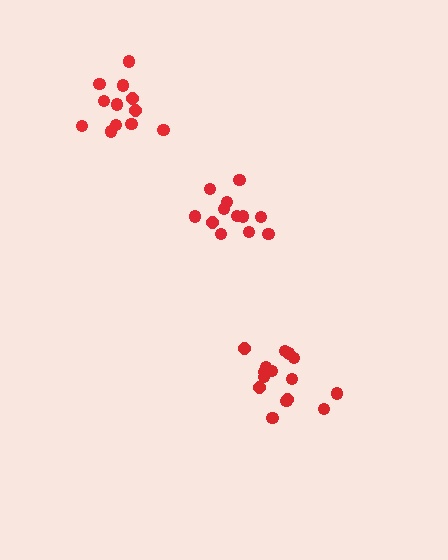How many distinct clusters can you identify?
There are 3 distinct clusters.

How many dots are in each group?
Group 1: 15 dots, Group 2: 12 dots, Group 3: 12 dots (39 total).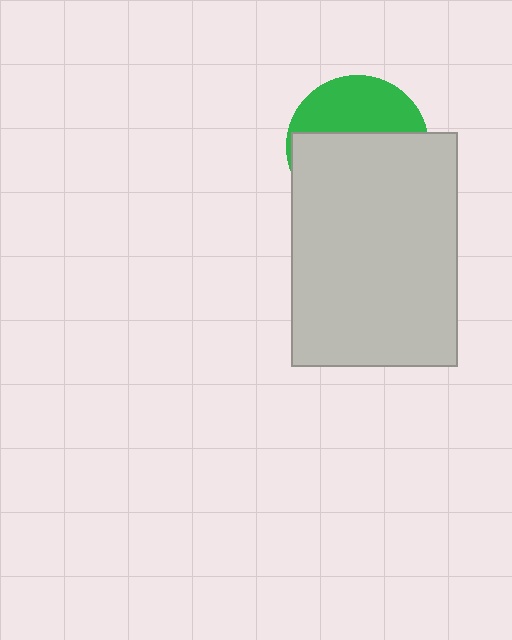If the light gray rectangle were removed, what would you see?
You would see the complete green circle.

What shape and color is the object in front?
The object in front is a light gray rectangle.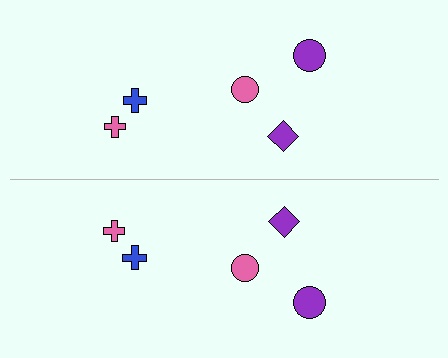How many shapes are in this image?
There are 10 shapes in this image.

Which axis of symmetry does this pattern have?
The pattern has a horizontal axis of symmetry running through the center of the image.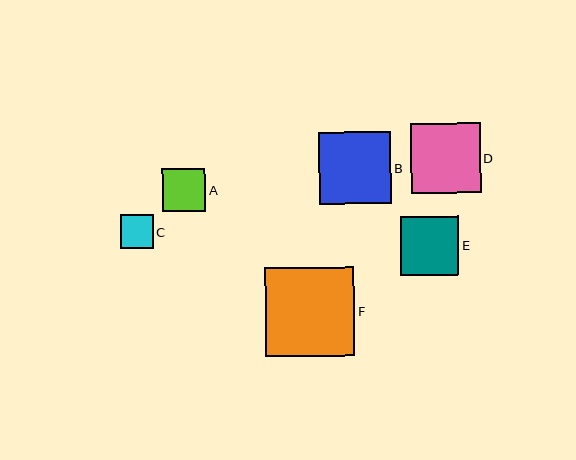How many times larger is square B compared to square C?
Square B is approximately 2.2 times the size of square C.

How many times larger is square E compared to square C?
Square E is approximately 1.8 times the size of square C.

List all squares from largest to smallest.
From largest to smallest: F, B, D, E, A, C.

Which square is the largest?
Square F is the largest with a size of approximately 89 pixels.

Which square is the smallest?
Square C is the smallest with a size of approximately 33 pixels.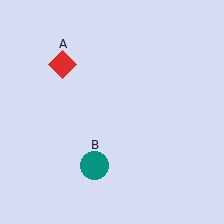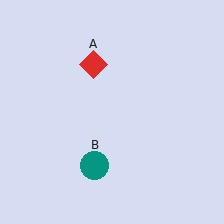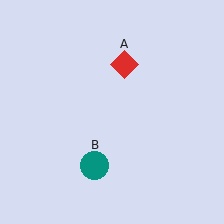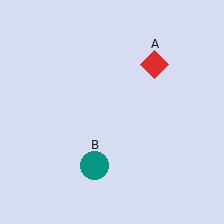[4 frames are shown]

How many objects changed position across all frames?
1 object changed position: red diamond (object A).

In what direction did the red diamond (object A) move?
The red diamond (object A) moved right.